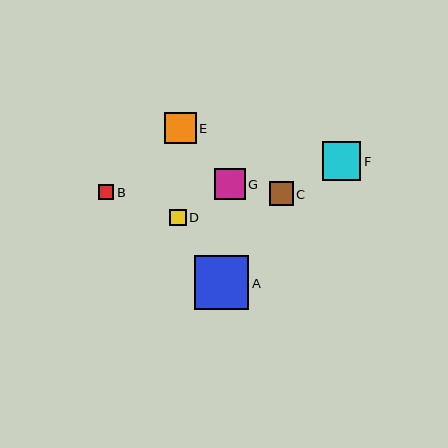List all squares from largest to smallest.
From largest to smallest: A, F, E, G, C, D, B.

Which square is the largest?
Square A is the largest with a size of approximately 55 pixels.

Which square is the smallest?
Square B is the smallest with a size of approximately 15 pixels.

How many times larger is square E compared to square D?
Square E is approximately 1.9 times the size of square D.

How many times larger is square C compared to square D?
Square C is approximately 1.4 times the size of square D.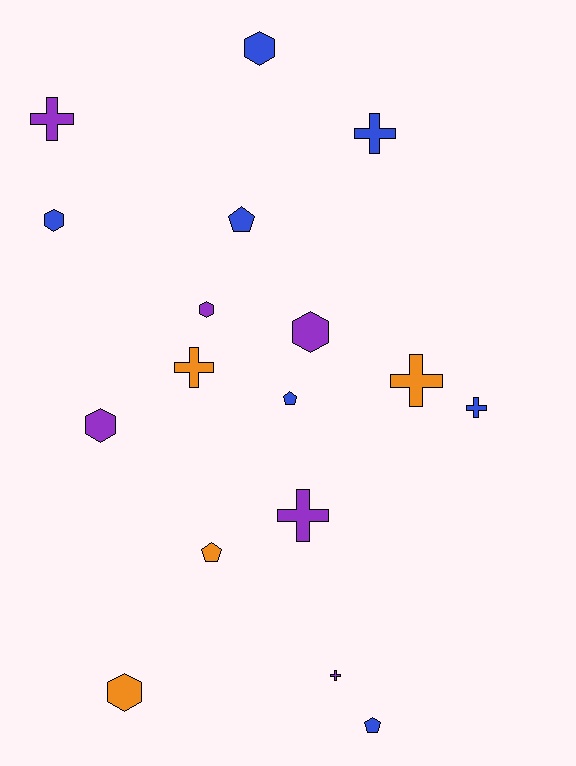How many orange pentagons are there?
There is 1 orange pentagon.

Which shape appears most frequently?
Cross, with 7 objects.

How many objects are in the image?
There are 17 objects.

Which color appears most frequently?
Blue, with 7 objects.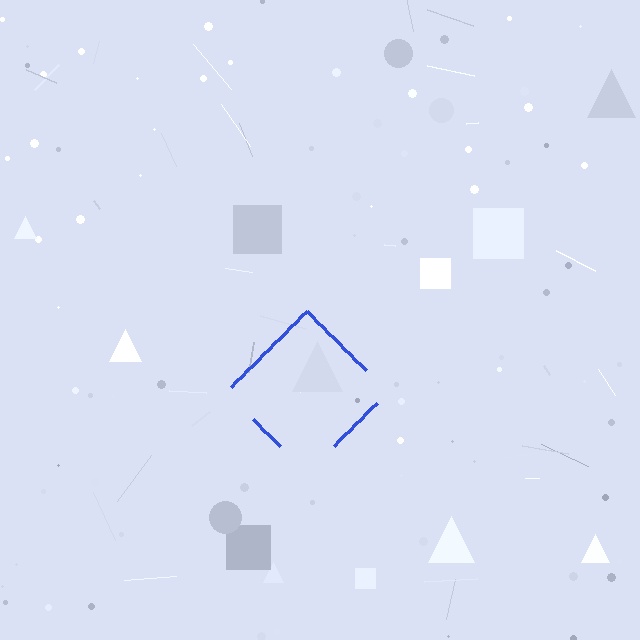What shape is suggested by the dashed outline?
The dashed outline suggests a diamond.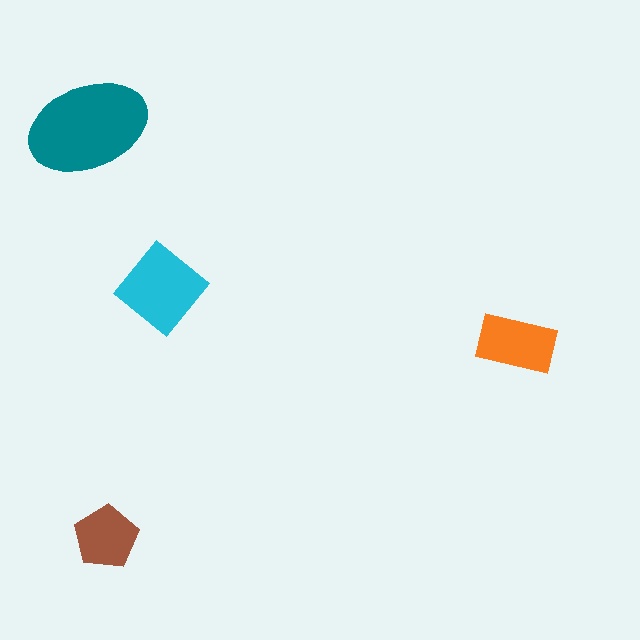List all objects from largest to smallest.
The teal ellipse, the cyan diamond, the orange rectangle, the brown pentagon.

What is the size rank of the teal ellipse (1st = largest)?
1st.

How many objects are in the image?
There are 4 objects in the image.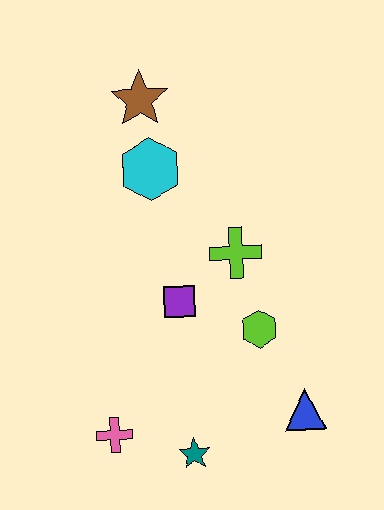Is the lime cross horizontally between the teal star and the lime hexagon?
Yes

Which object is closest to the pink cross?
The teal star is closest to the pink cross.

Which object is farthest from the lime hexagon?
The brown star is farthest from the lime hexagon.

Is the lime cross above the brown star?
No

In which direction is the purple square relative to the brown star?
The purple square is below the brown star.